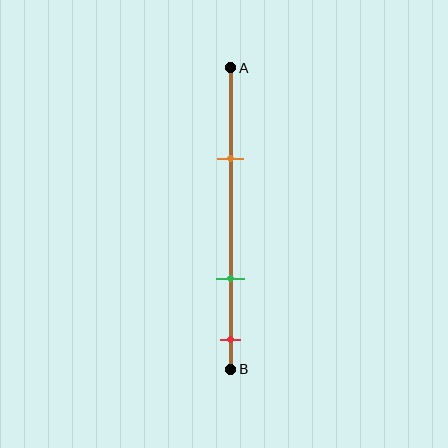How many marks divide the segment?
There are 3 marks dividing the segment.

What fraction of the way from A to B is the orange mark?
The orange mark is approximately 30% (0.3) of the way from A to B.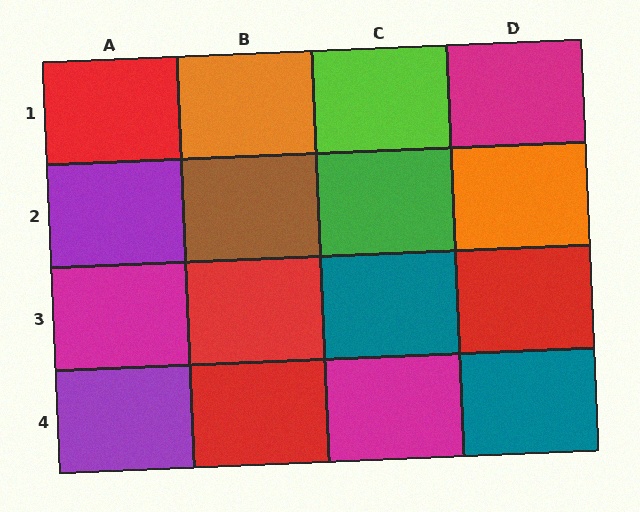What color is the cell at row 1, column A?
Red.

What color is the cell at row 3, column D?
Red.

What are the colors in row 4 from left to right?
Purple, red, magenta, teal.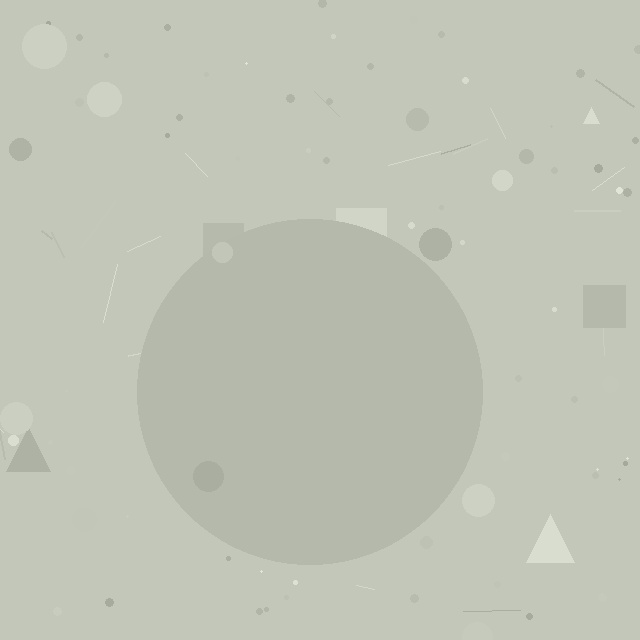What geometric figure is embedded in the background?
A circle is embedded in the background.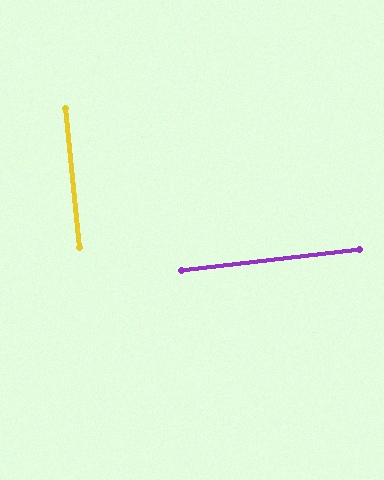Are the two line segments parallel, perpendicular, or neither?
Perpendicular — they meet at approximately 89°.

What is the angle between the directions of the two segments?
Approximately 89 degrees.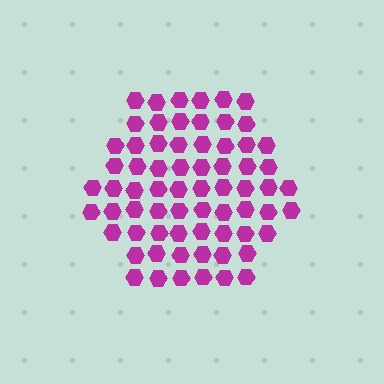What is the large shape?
The large shape is a hexagon.